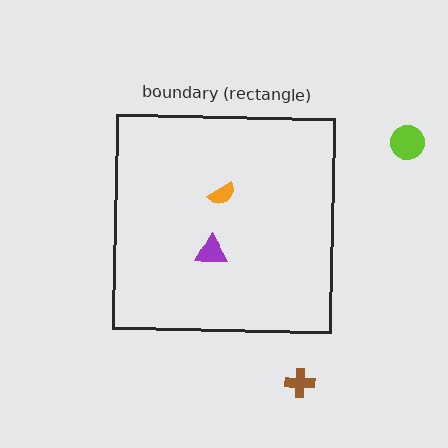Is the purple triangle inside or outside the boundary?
Inside.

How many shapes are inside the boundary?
2 inside, 2 outside.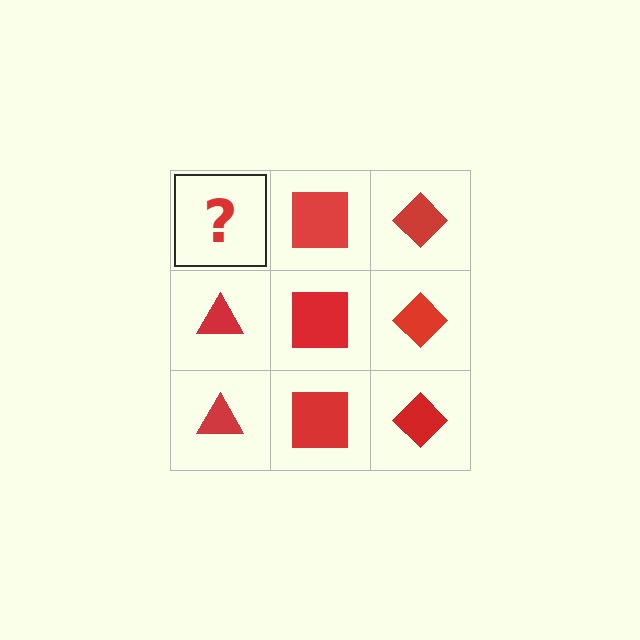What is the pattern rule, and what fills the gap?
The rule is that each column has a consistent shape. The gap should be filled with a red triangle.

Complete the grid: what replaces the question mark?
The question mark should be replaced with a red triangle.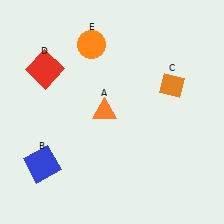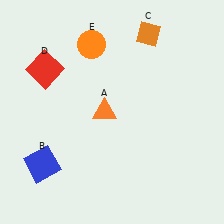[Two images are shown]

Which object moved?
The orange diamond (C) moved up.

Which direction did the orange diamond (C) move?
The orange diamond (C) moved up.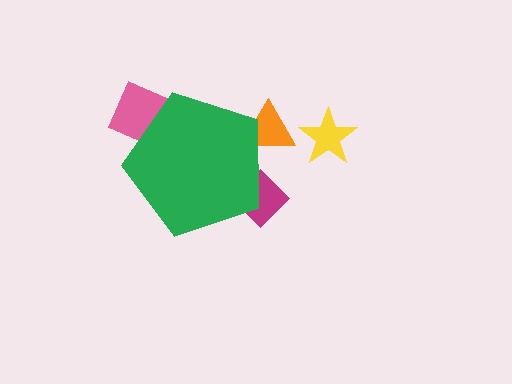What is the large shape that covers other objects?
A green pentagon.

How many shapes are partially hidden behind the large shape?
3 shapes are partially hidden.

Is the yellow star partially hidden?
No, the yellow star is fully visible.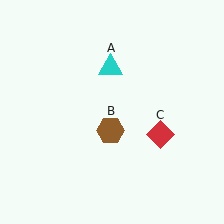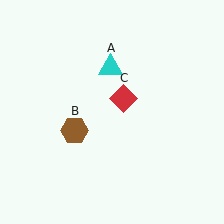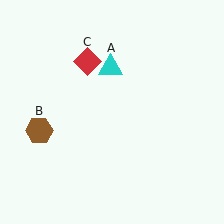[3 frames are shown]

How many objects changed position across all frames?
2 objects changed position: brown hexagon (object B), red diamond (object C).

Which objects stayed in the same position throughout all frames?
Cyan triangle (object A) remained stationary.